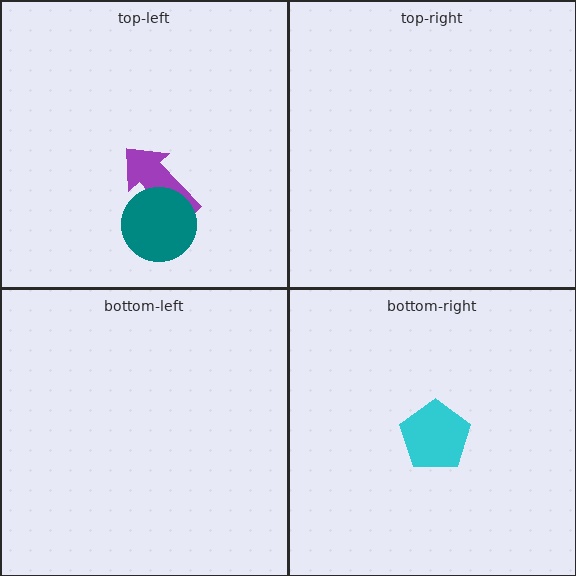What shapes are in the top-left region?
The purple arrow, the teal circle.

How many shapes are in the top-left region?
2.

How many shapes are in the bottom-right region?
1.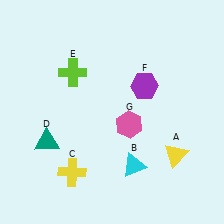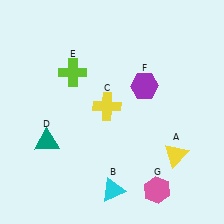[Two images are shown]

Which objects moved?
The objects that moved are: the cyan triangle (B), the yellow cross (C), the pink hexagon (G).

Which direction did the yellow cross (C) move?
The yellow cross (C) moved up.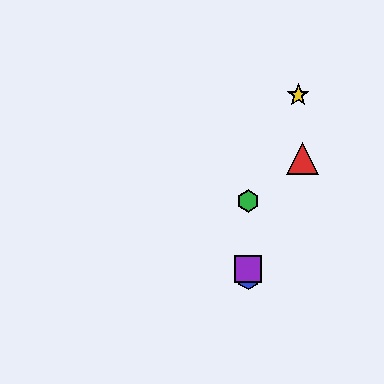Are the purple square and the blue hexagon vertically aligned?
Yes, both are at x≈248.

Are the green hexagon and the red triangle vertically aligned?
No, the green hexagon is at x≈248 and the red triangle is at x≈303.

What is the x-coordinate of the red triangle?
The red triangle is at x≈303.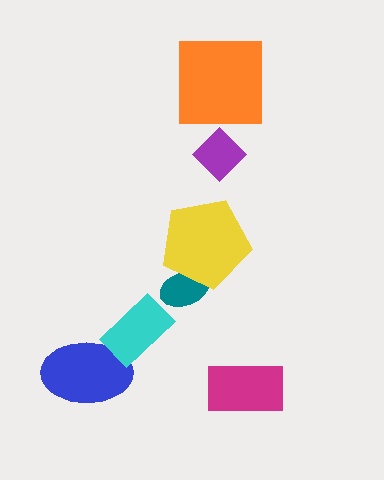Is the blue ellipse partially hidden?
Yes, it is partially covered by another shape.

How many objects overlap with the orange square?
0 objects overlap with the orange square.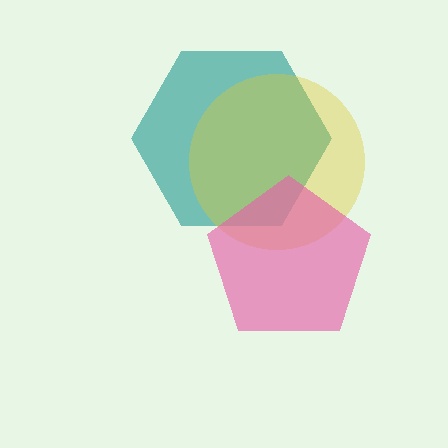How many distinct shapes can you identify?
There are 3 distinct shapes: a teal hexagon, a yellow circle, a pink pentagon.